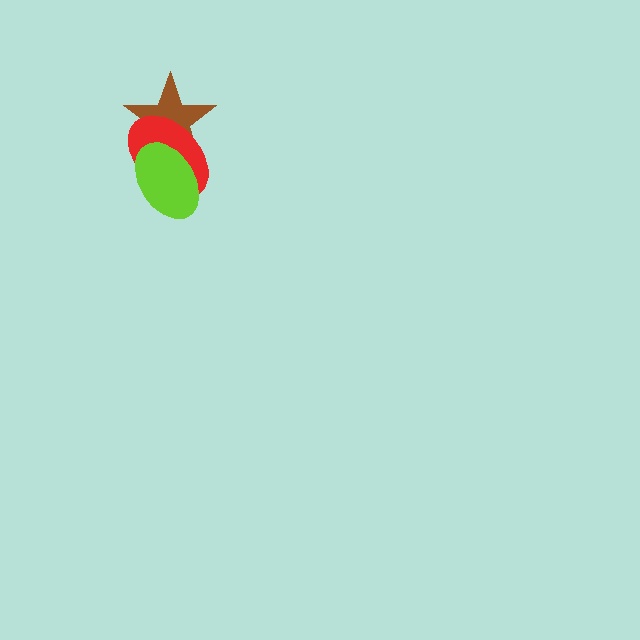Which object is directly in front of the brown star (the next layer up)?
The red ellipse is directly in front of the brown star.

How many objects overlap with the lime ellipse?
2 objects overlap with the lime ellipse.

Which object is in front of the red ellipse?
The lime ellipse is in front of the red ellipse.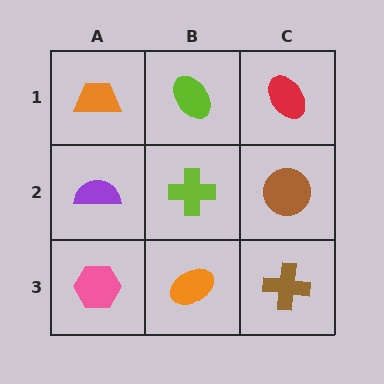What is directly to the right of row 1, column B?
A red ellipse.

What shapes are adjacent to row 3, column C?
A brown circle (row 2, column C), an orange ellipse (row 3, column B).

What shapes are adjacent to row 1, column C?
A brown circle (row 2, column C), a lime ellipse (row 1, column B).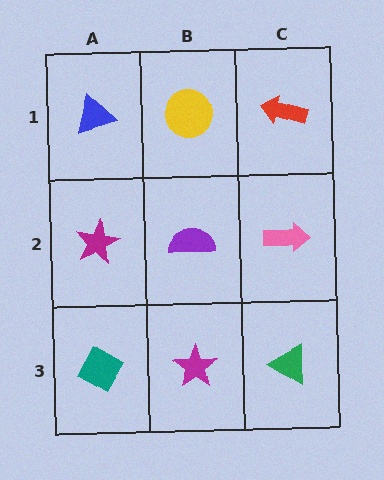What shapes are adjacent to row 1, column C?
A pink arrow (row 2, column C), a yellow circle (row 1, column B).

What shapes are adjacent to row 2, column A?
A blue triangle (row 1, column A), a teal diamond (row 3, column A), a purple semicircle (row 2, column B).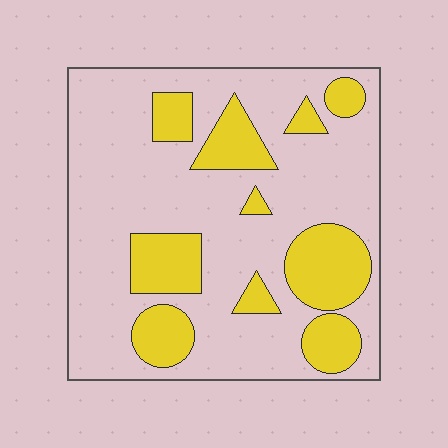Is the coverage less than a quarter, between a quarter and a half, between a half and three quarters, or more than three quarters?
Between a quarter and a half.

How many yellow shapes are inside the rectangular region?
10.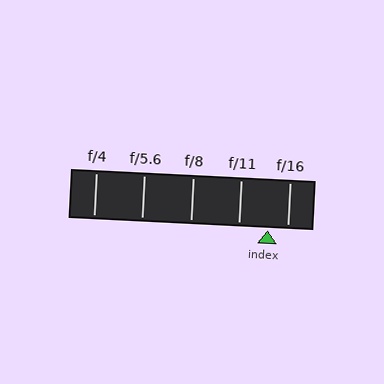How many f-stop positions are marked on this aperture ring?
There are 5 f-stop positions marked.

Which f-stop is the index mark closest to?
The index mark is closest to f/16.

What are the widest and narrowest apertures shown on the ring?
The widest aperture shown is f/4 and the narrowest is f/16.